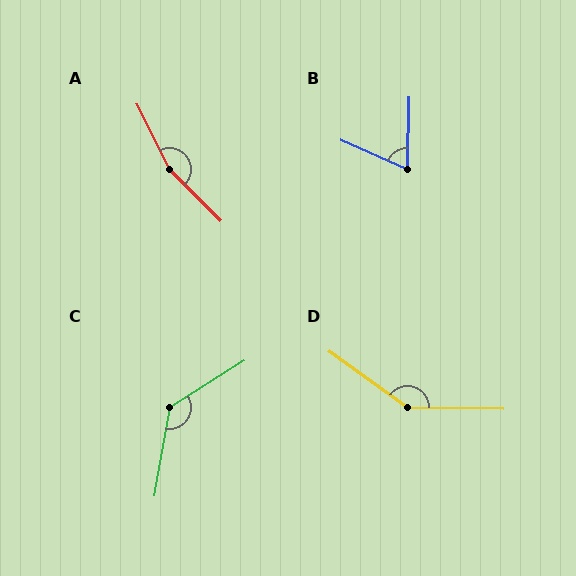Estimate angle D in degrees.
Approximately 145 degrees.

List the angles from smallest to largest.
B (67°), C (132°), D (145°), A (161°).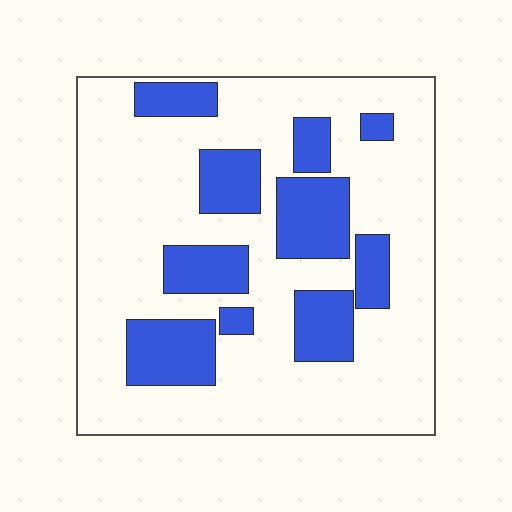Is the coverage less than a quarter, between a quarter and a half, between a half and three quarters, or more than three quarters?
Between a quarter and a half.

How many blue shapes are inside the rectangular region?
10.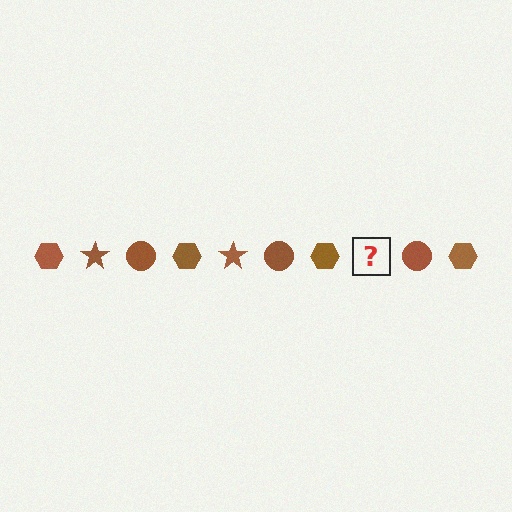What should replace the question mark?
The question mark should be replaced with a brown star.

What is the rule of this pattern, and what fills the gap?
The rule is that the pattern cycles through hexagon, star, circle shapes in brown. The gap should be filled with a brown star.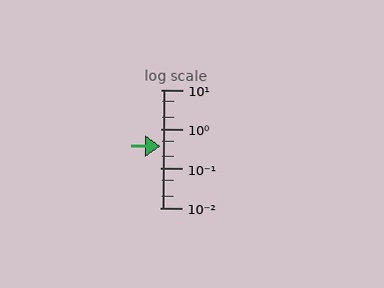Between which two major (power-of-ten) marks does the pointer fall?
The pointer is between 0.1 and 1.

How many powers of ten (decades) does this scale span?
The scale spans 3 decades, from 0.01 to 10.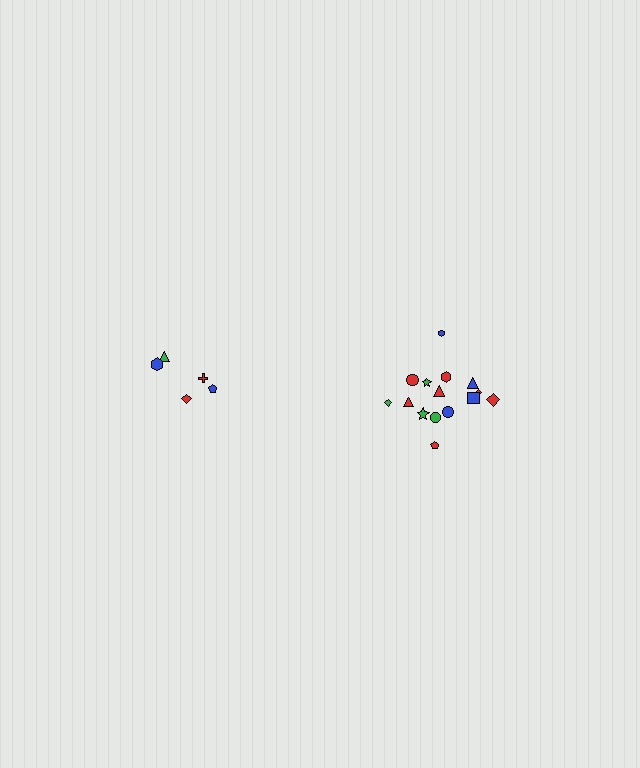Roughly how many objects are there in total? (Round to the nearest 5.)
Roughly 20 objects in total.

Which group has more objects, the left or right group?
The right group.